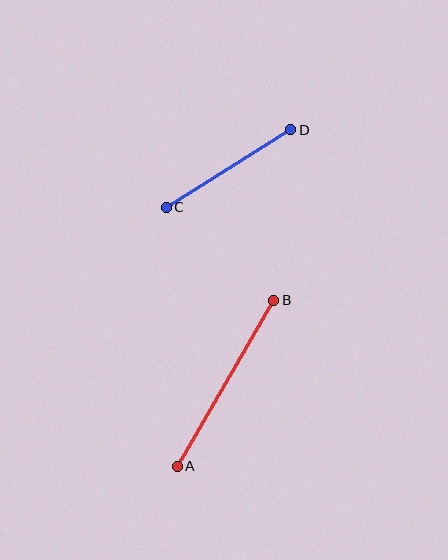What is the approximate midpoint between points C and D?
The midpoint is at approximately (228, 168) pixels.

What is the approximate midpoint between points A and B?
The midpoint is at approximately (226, 383) pixels.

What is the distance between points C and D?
The distance is approximately 147 pixels.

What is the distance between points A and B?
The distance is approximately 192 pixels.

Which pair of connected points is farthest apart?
Points A and B are farthest apart.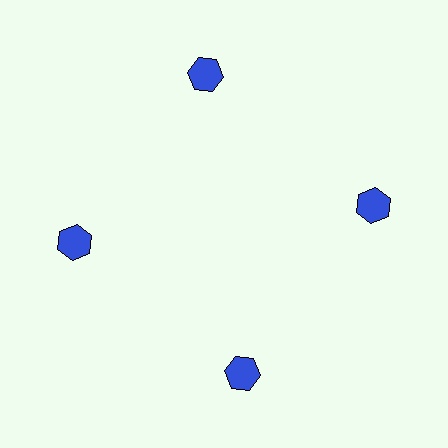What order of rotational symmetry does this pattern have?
This pattern has 4-fold rotational symmetry.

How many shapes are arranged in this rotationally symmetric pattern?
There are 4 shapes, arranged in 4 groups of 1.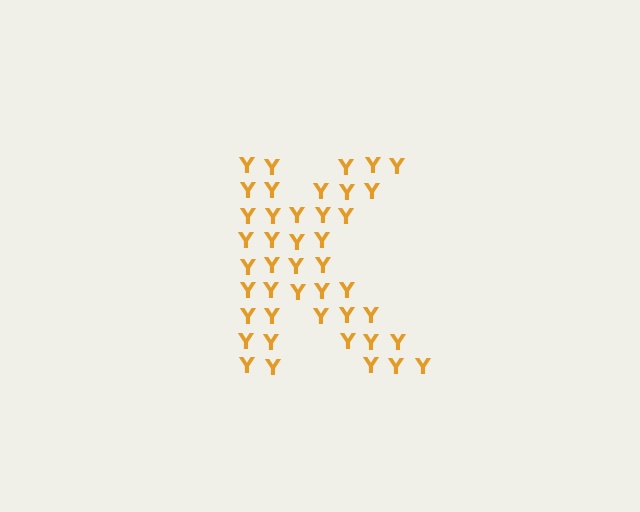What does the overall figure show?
The overall figure shows the letter K.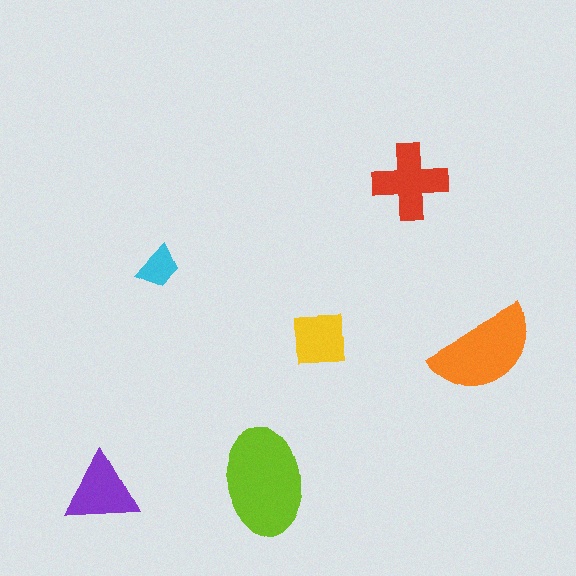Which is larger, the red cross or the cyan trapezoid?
The red cross.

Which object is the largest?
The lime ellipse.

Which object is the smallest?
The cyan trapezoid.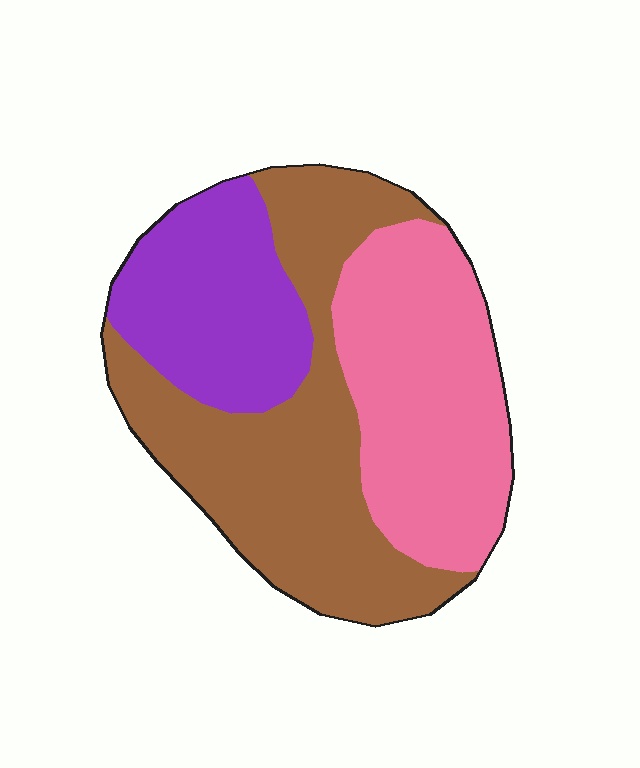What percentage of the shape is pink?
Pink covers roughly 35% of the shape.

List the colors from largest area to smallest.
From largest to smallest: brown, pink, purple.